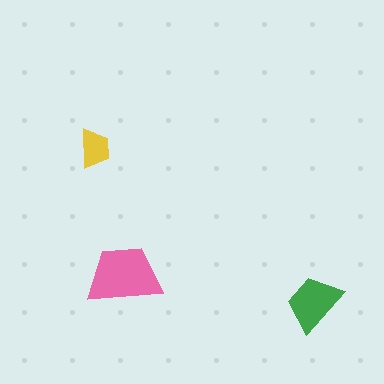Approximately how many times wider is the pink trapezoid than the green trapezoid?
About 1.5 times wider.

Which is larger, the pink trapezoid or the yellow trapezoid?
The pink one.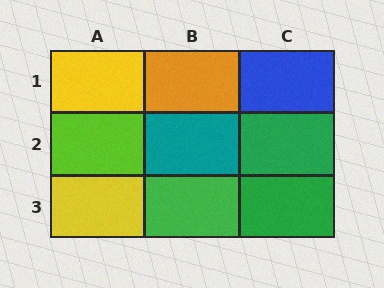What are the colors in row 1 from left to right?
Yellow, orange, blue.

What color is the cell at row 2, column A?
Lime.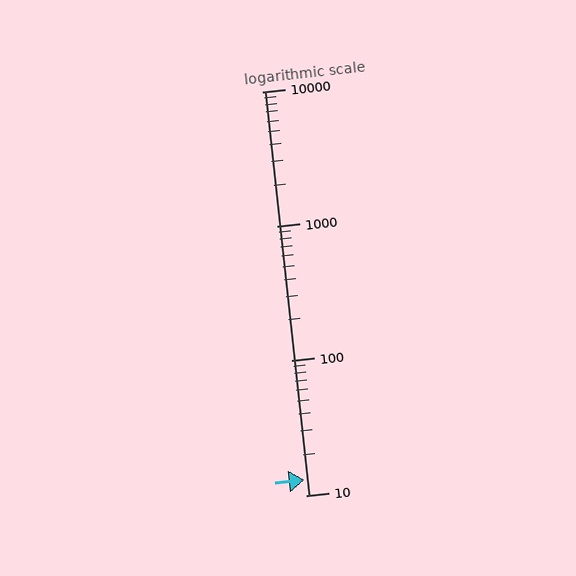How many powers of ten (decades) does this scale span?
The scale spans 3 decades, from 10 to 10000.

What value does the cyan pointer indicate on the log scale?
The pointer indicates approximately 13.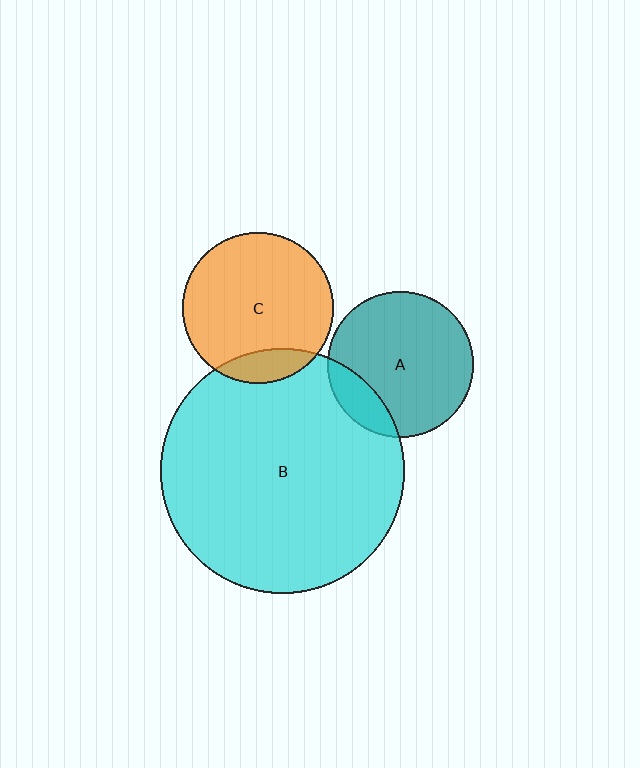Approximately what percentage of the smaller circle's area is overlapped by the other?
Approximately 15%.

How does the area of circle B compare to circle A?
Approximately 2.8 times.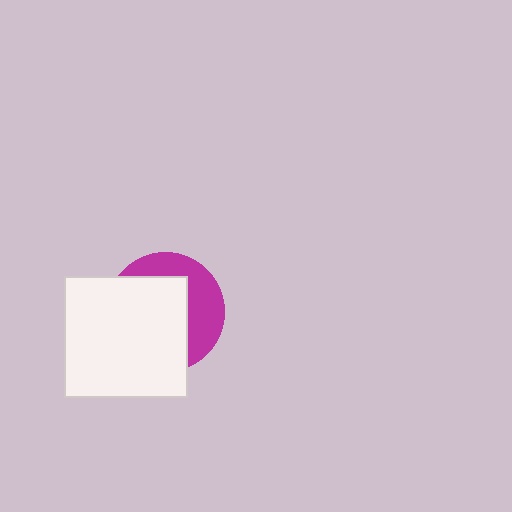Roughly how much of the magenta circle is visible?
A small part of it is visible (roughly 38%).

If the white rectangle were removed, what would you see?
You would see the complete magenta circle.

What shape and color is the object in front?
The object in front is a white rectangle.